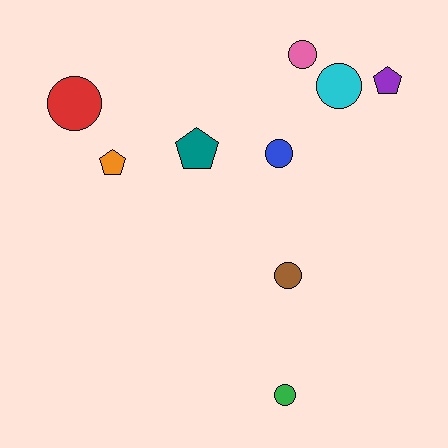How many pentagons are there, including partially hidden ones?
There are 3 pentagons.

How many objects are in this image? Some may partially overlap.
There are 9 objects.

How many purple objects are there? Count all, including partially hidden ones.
There is 1 purple object.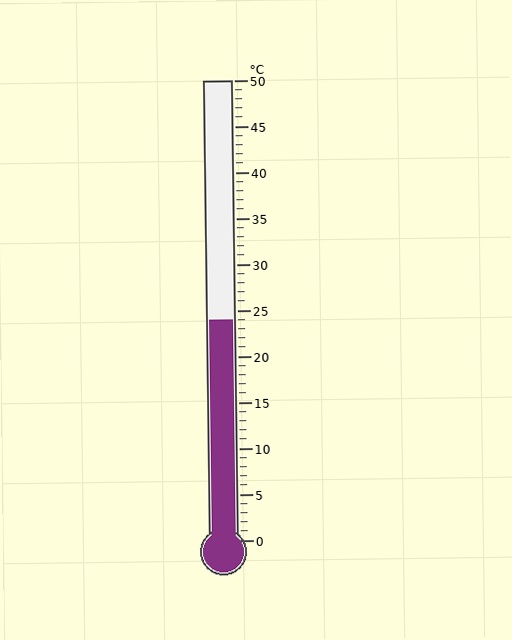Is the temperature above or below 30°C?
The temperature is below 30°C.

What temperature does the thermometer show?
The thermometer shows approximately 24°C.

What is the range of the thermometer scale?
The thermometer scale ranges from 0°C to 50°C.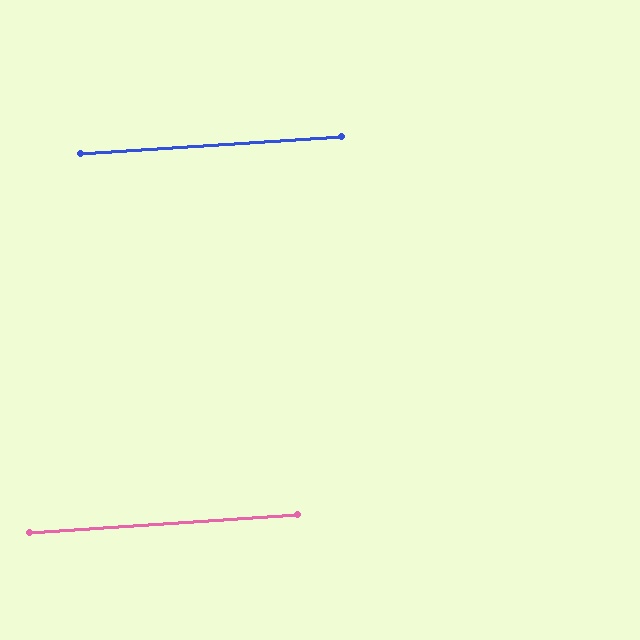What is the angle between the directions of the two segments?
Approximately 0 degrees.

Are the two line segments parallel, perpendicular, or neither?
Parallel — their directions differ by only 0.2°.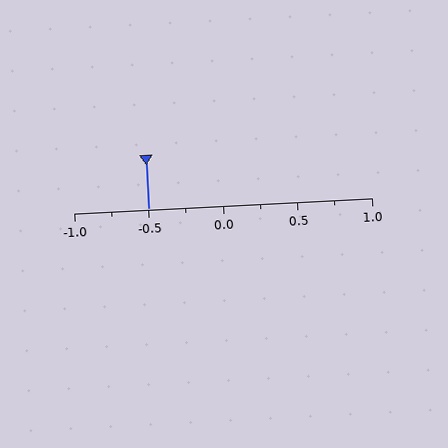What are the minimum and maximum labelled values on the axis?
The axis runs from -1.0 to 1.0.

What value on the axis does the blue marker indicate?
The marker indicates approximately -0.5.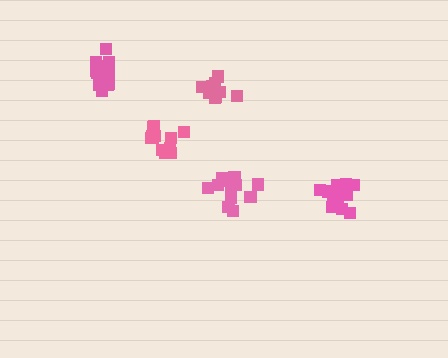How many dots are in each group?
Group 1: 13 dots, Group 2: 14 dots, Group 3: 12 dots, Group 4: 12 dots, Group 5: 10 dots (61 total).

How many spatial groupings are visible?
There are 5 spatial groupings.